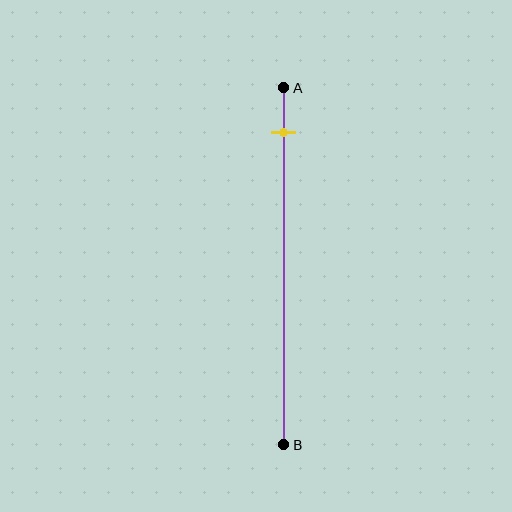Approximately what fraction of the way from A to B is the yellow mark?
The yellow mark is approximately 10% of the way from A to B.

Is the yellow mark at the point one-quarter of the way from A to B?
No, the mark is at about 10% from A, not at the 25% one-quarter point.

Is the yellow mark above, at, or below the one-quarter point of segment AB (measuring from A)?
The yellow mark is above the one-quarter point of segment AB.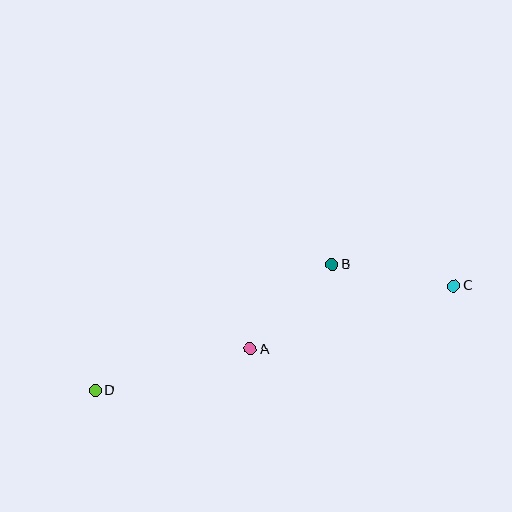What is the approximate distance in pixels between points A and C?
The distance between A and C is approximately 213 pixels.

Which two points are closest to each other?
Points A and B are closest to each other.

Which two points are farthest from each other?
Points C and D are farthest from each other.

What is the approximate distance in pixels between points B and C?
The distance between B and C is approximately 124 pixels.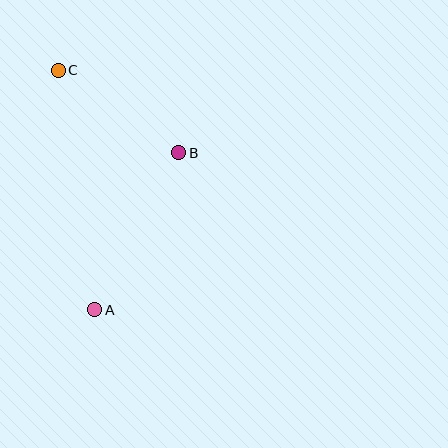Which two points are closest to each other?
Points B and C are closest to each other.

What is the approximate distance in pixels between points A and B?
The distance between A and B is approximately 178 pixels.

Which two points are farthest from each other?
Points A and C are farthest from each other.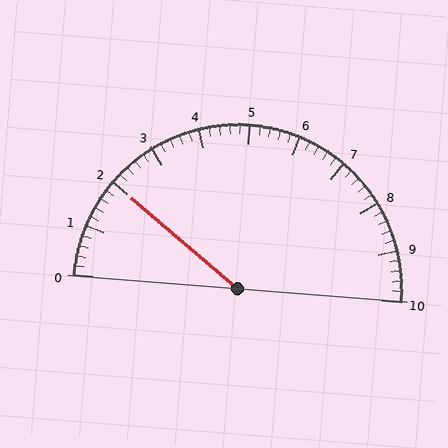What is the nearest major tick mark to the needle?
The nearest major tick mark is 2.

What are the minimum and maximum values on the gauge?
The gauge ranges from 0 to 10.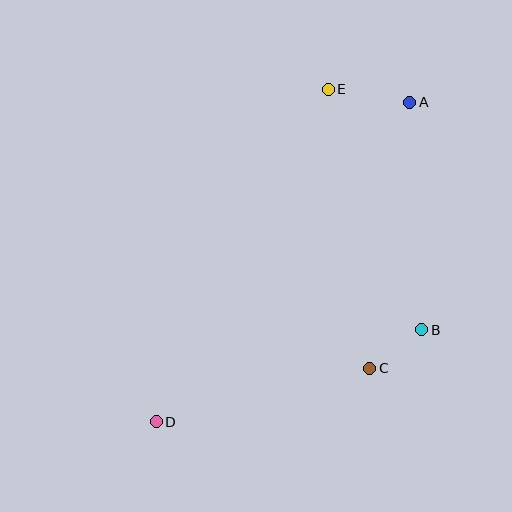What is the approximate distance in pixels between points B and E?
The distance between B and E is approximately 258 pixels.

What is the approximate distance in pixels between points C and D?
The distance between C and D is approximately 220 pixels.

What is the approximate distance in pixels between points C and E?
The distance between C and E is approximately 282 pixels.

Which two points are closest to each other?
Points B and C are closest to each other.